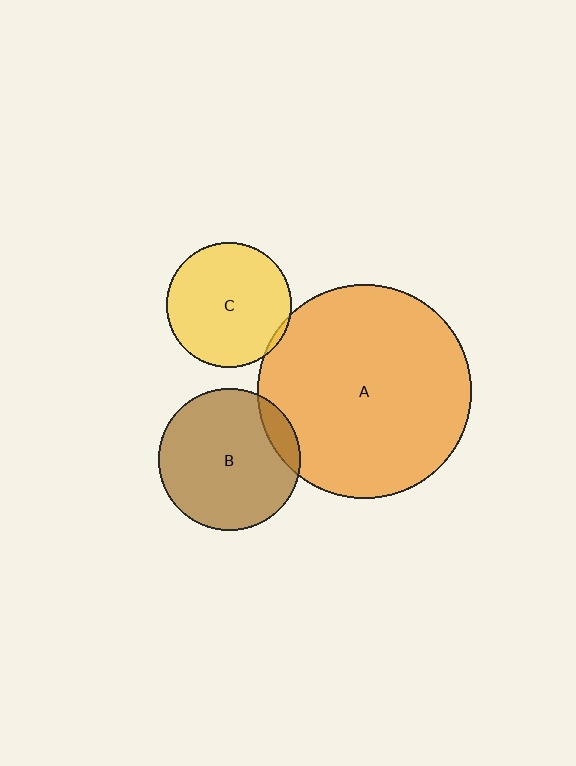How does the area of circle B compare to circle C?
Approximately 1.3 times.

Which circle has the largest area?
Circle A (orange).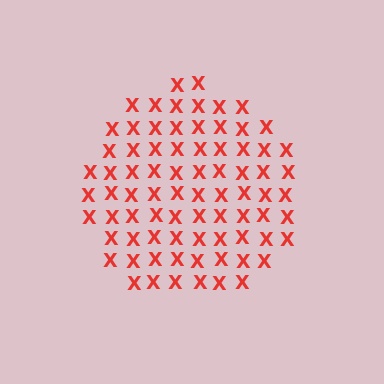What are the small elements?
The small elements are letter X's.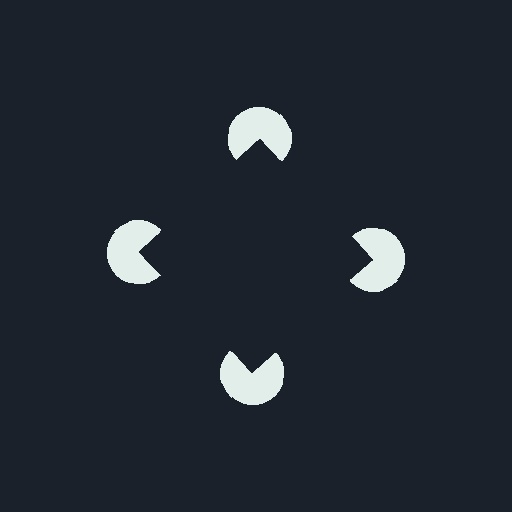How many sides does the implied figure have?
4 sides.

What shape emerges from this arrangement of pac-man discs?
An illusory square — its edges are inferred from the aligned wedge cuts in the pac-man discs, not physically drawn.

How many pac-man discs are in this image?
There are 4 — one at each vertex of the illusory square.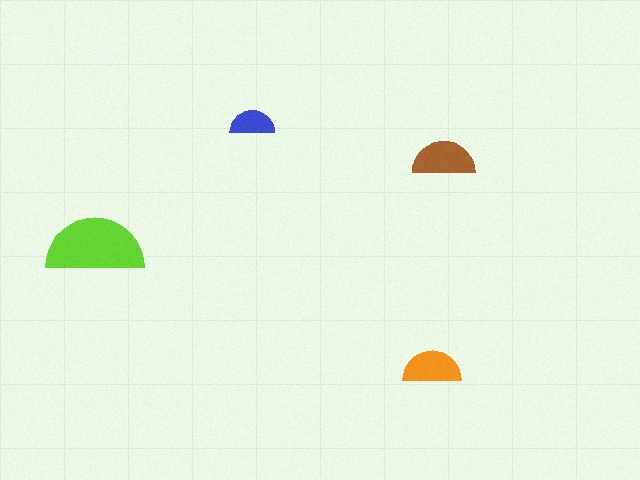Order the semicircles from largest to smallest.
the lime one, the brown one, the orange one, the blue one.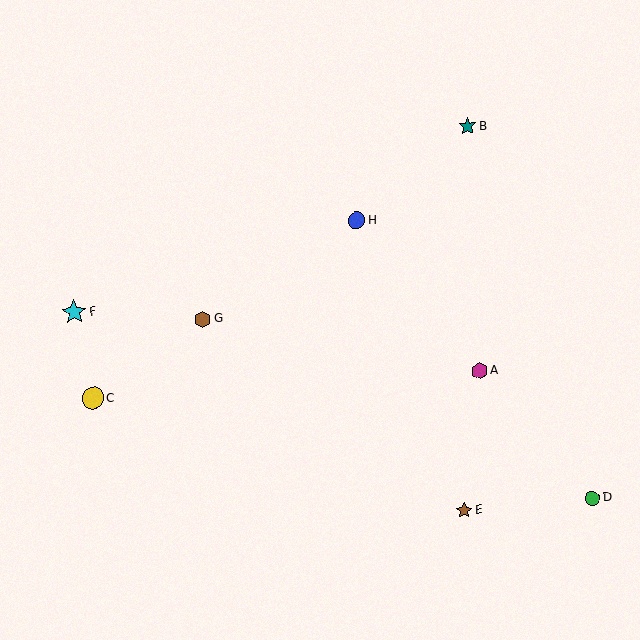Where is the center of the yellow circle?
The center of the yellow circle is at (93, 398).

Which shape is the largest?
The cyan star (labeled F) is the largest.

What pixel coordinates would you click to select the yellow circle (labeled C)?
Click at (93, 398) to select the yellow circle C.